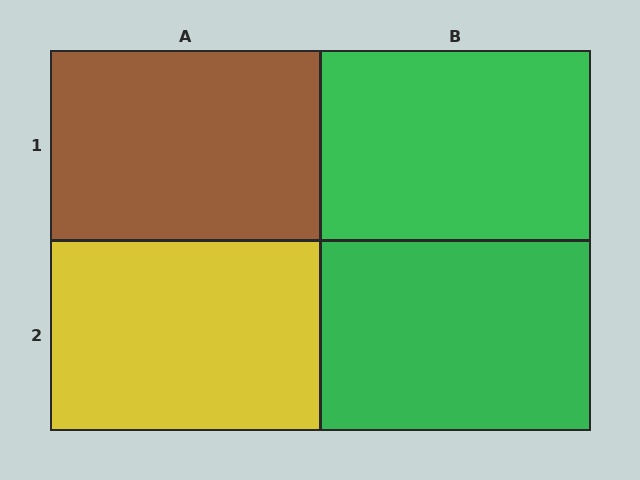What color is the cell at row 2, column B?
Green.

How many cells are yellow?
1 cell is yellow.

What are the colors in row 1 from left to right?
Brown, green.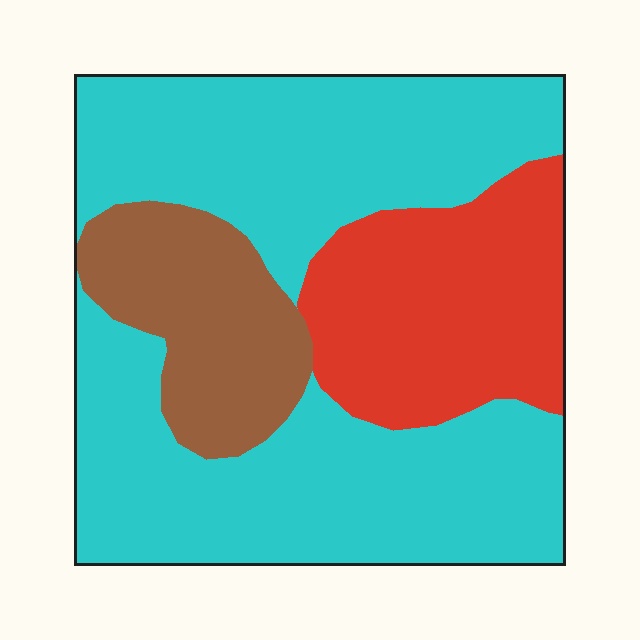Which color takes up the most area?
Cyan, at roughly 60%.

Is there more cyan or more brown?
Cyan.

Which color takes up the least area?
Brown, at roughly 15%.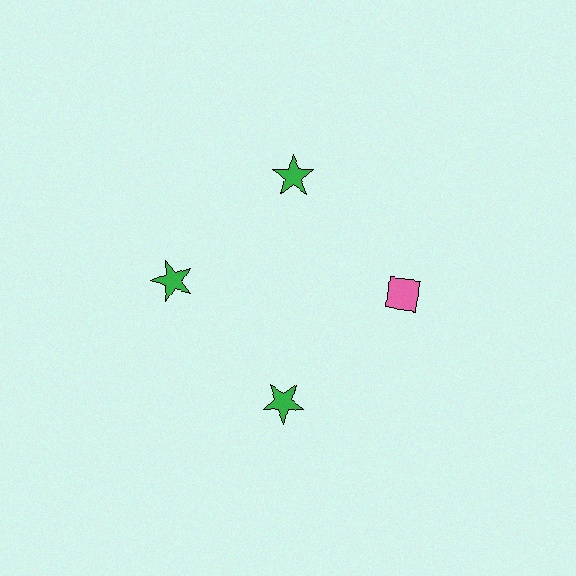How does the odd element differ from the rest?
It differs in both color (pink instead of green) and shape (diamond instead of star).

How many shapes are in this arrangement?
There are 4 shapes arranged in a ring pattern.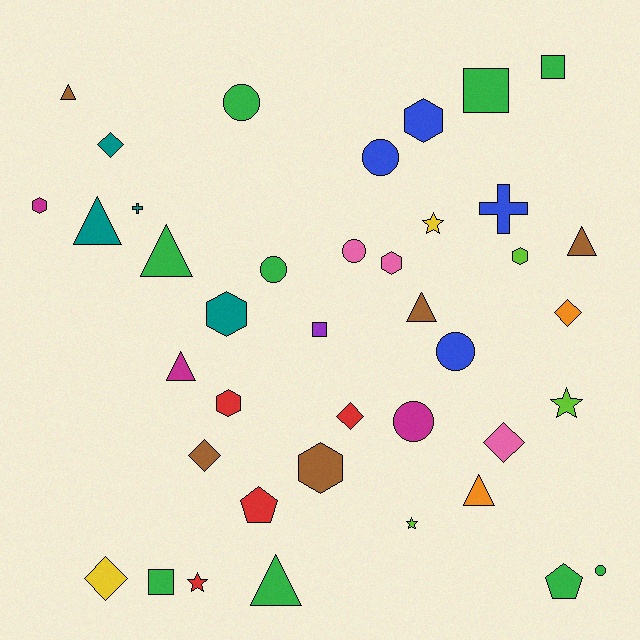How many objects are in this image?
There are 40 objects.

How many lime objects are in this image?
There are 3 lime objects.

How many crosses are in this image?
There are 2 crosses.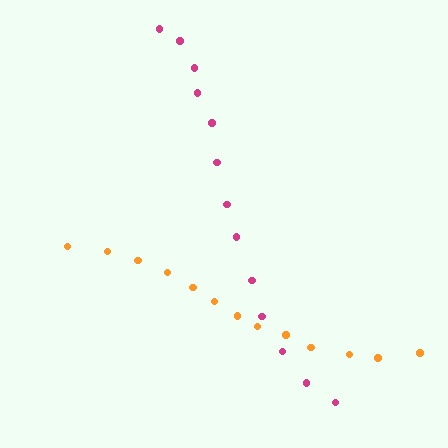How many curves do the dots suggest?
There are 2 distinct paths.